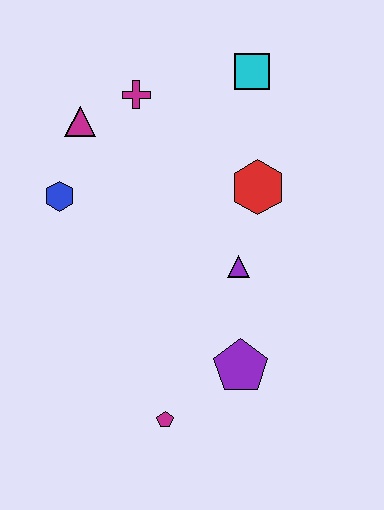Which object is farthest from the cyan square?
The magenta pentagon is farthest from the cyan square.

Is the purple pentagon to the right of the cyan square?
No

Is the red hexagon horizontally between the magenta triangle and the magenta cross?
No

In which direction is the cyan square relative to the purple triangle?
The cyan square is above the purple triangle.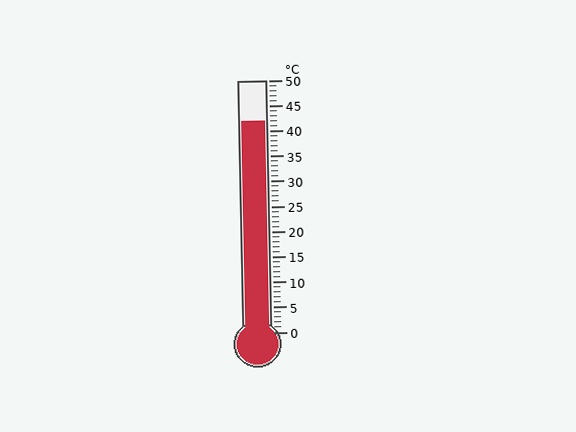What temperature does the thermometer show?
The thermometer shows approximately 42°C.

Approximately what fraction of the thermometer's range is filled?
The thermometer is filled to approximately 85% of its range.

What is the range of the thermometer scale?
The thermometer scale ranges from 0°C to 50°C.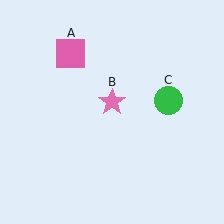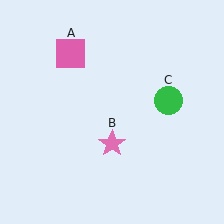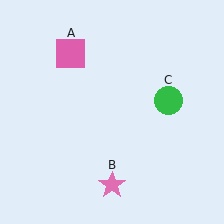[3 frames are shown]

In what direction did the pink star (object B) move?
The pink star (object B) moved down.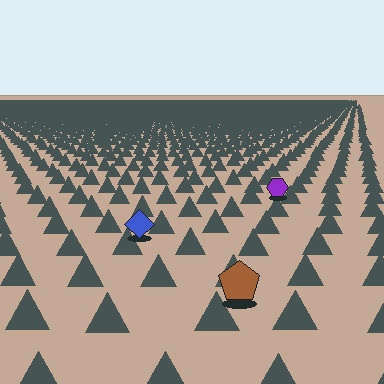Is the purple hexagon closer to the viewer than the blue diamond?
No. The blue diamond is closer — you can tell from the texture gradient: the ground texture is coarser near it.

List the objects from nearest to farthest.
From nearest to farthest: the brown pentagon, the blue diamond, the purple hexagon.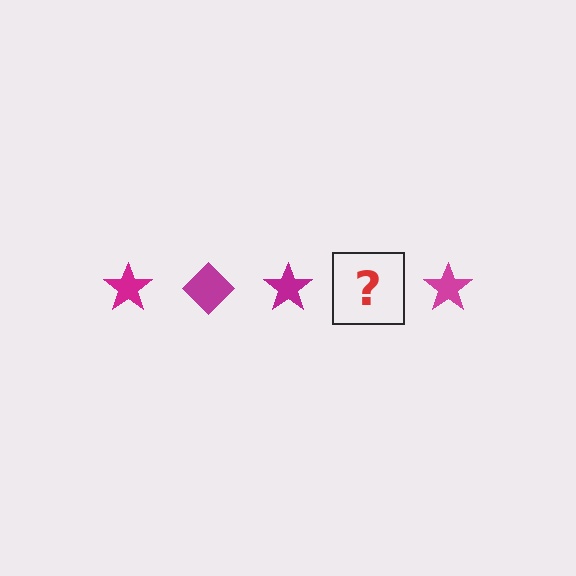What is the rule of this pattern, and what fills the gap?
The rule is that the pattern cycles through star, diamond shapes in magenta. The gap should be filled with a magenta diamond.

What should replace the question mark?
The question mark should be replaced with a magenta diamond.